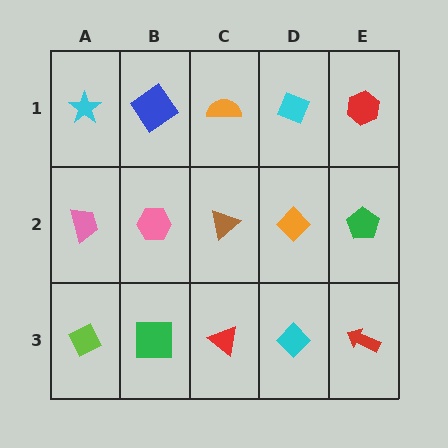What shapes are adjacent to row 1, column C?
A brown triangle (row 2, column C), a blue diamond (row 1, column B), a cyan diamond (row 1, column D).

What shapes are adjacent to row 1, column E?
A green pentagon (row 2, column E), a cyan diamond (row 1, column D).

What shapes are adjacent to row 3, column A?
A pink trapezoid (row 2, column A), a green square (row 3, column B).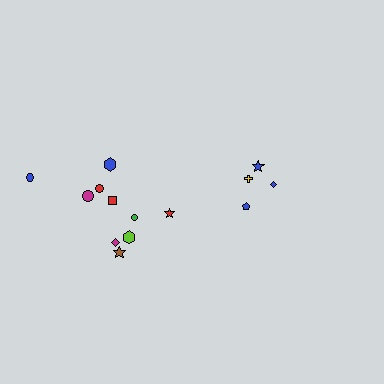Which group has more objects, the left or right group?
The left group.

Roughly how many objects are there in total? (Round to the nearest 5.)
Roughly 15 objects in total.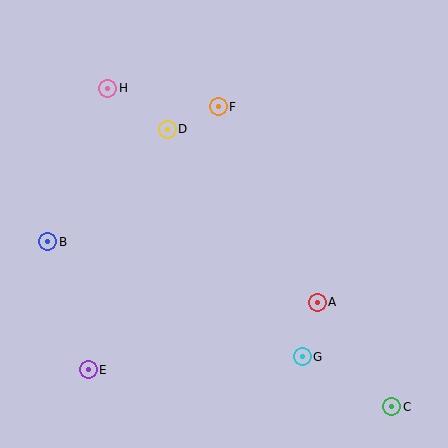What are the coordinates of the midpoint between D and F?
The midpoint between D and F is at (193, 118).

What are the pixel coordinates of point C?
Point C is at (392, 407).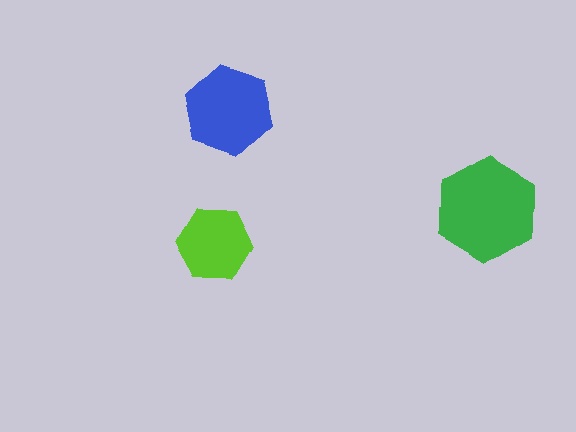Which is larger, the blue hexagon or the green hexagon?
The green one.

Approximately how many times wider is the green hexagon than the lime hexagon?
About 1.5 times wider.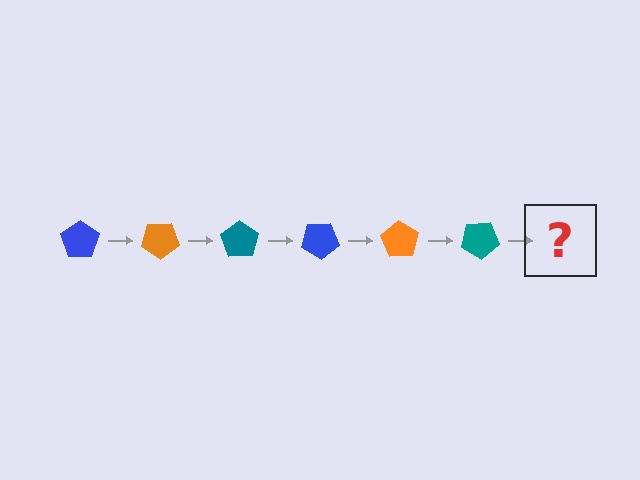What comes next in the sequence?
The next element should be a blue pentagon, rotated 210 degrees from the start.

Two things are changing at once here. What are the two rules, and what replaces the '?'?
The two rules are that it rotates 35 degrees each step and the color cycles through blue, orange, and teal. The '?' should be a blue pentagon, rotated 210 degrees from the start.